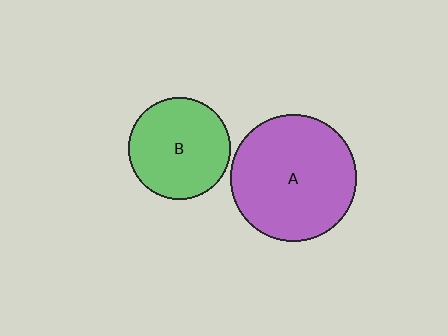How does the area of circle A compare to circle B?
Approximately 1.5 times.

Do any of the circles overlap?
No, none of the circles overlap.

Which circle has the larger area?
Circle A (purple).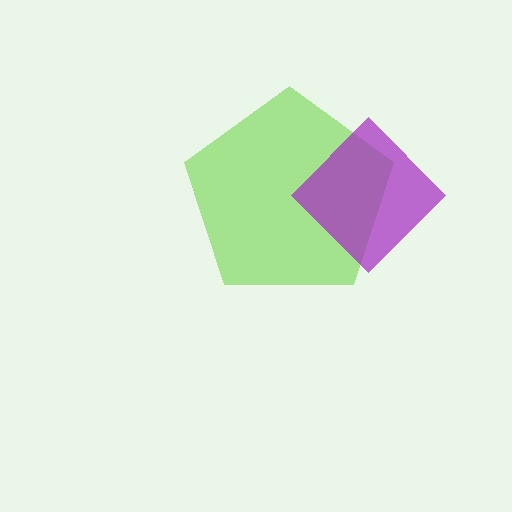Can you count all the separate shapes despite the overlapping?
Yes, there are 2 separate shapes.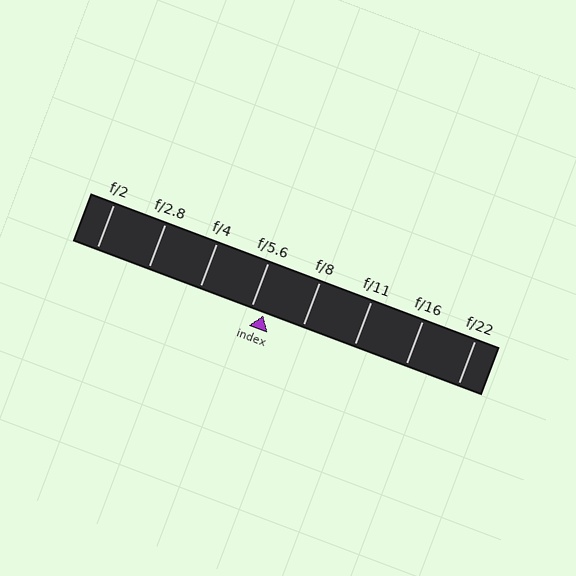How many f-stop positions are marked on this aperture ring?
There are 8 f-stop positions marked.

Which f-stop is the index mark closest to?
The index mark is closest to f/5.6.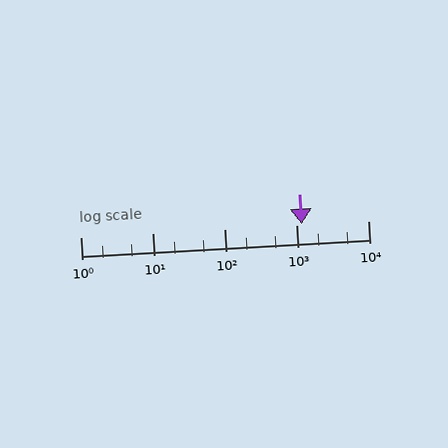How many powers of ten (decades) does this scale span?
The scale spans 4 decades, from 1 to 10000.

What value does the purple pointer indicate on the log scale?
The pointer indicates approximately 1200.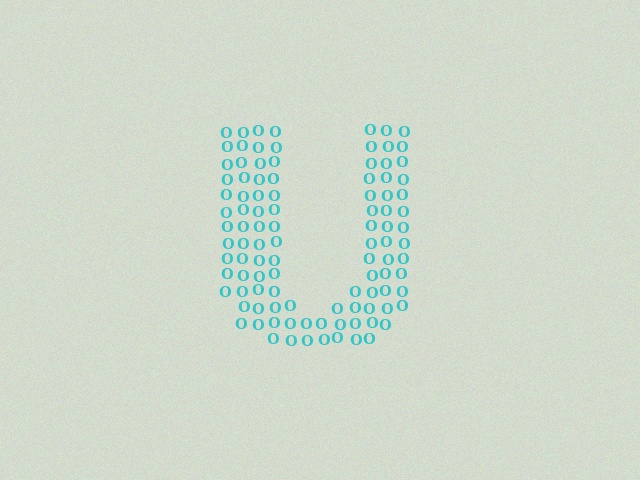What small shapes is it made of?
It is made of small letter O's.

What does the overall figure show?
The overall figure shows the letter U.